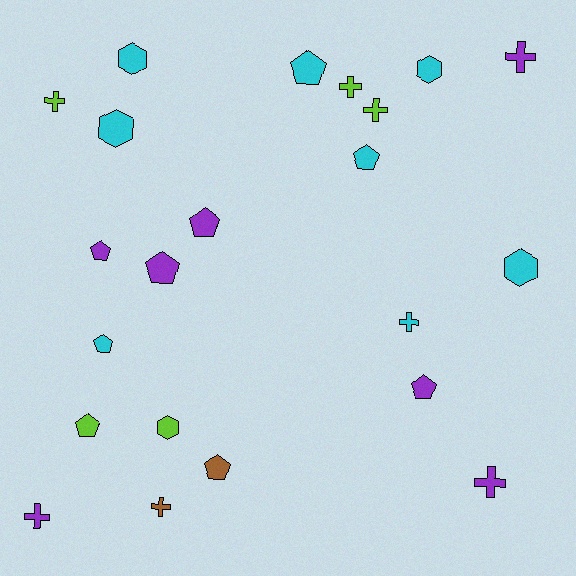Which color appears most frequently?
Cyan, with 8 objects.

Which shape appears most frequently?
Pentagon, with 9 objects.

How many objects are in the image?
There are 22 objects.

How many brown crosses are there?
There is 1 brown cross.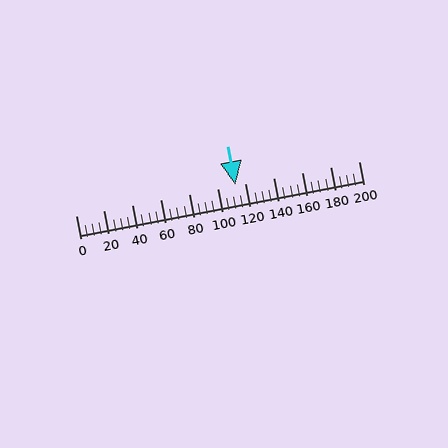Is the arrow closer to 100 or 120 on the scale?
The arrow is closer to 120.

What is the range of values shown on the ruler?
The ruler shows values from 0 to 200.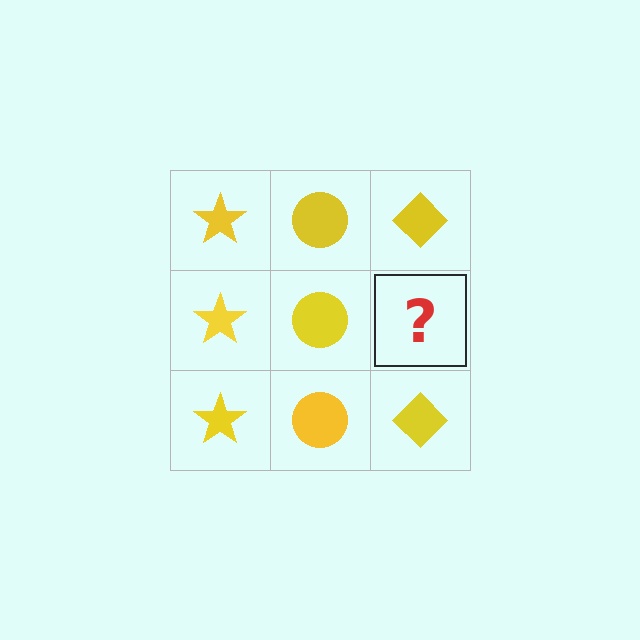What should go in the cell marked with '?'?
The missing cell should contain a yellow diamond.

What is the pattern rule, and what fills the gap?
The rule is that each column has a consistent shape. The gap should be filled with a yellow diamond.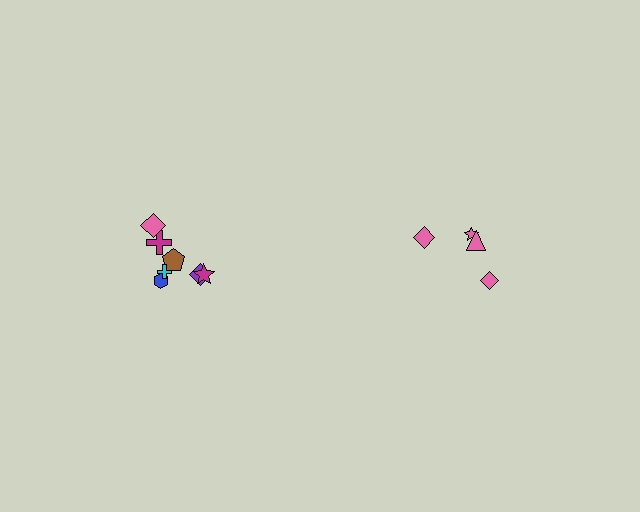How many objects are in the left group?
There are 7 objects.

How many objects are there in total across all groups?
There are 11 objects.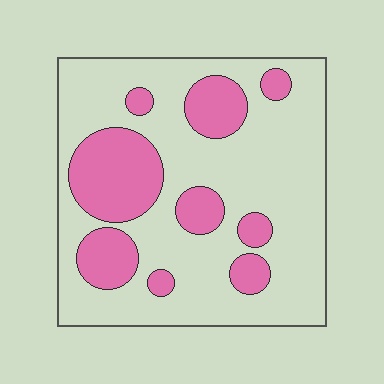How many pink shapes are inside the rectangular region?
9.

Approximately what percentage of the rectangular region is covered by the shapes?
Approximately 25%.